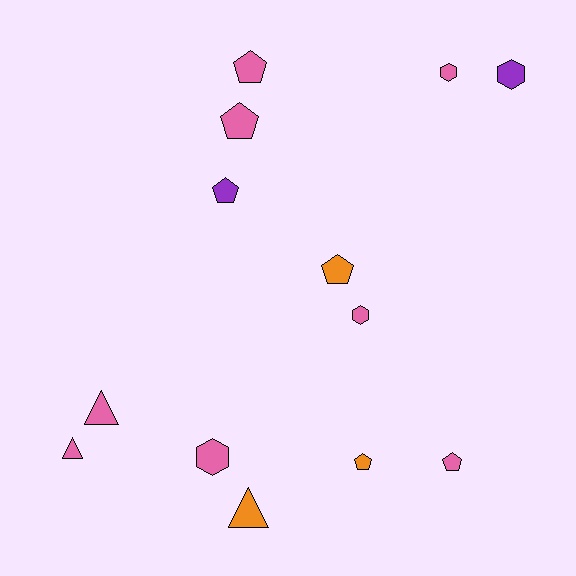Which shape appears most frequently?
Pentagon, with 6 objects.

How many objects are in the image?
There are 13 objects.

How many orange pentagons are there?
There are 2 orange pentagons.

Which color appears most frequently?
Pink, with 8 objects.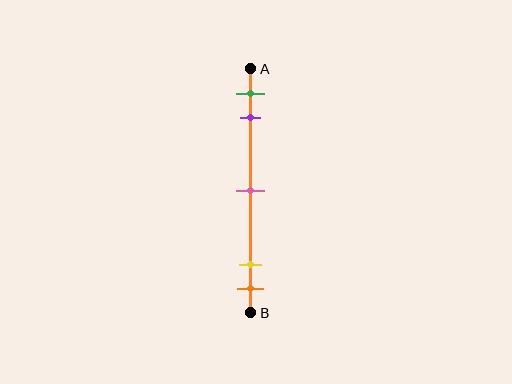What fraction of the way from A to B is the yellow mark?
The yellow mark is approximately 80% (0.8) of the way from A to B.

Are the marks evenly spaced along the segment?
No, the marks are not evenly spaced.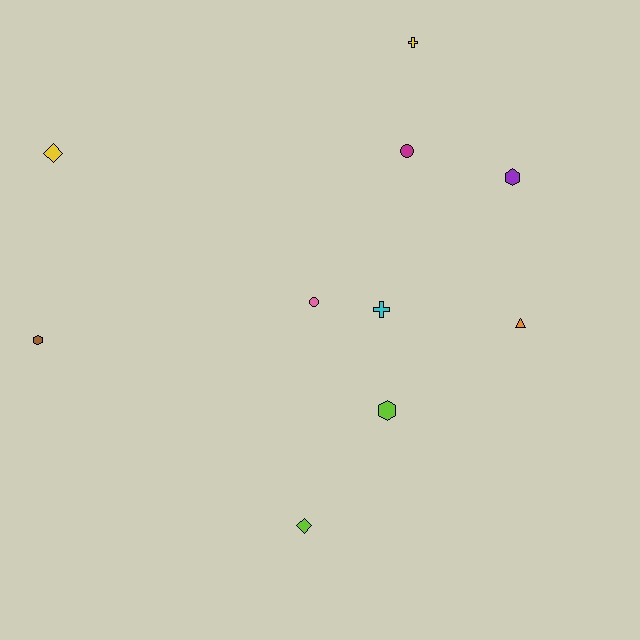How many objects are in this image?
There are 10 objects.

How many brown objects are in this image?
There is 1 brown object.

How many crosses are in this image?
There are 2 crosses.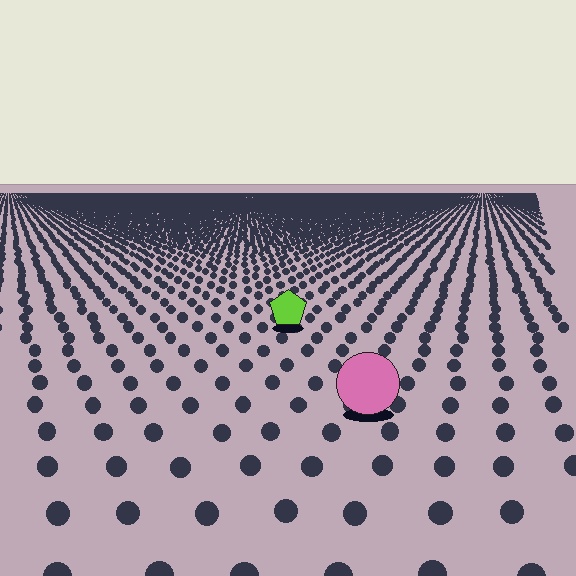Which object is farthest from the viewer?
The lime pentagon is farthest from the viewer. It appears smaller and the ground texture around it is denser.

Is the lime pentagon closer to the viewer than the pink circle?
No. The pink circle is closer — you can tell from the texture gradient: the ground texture is coarser near it.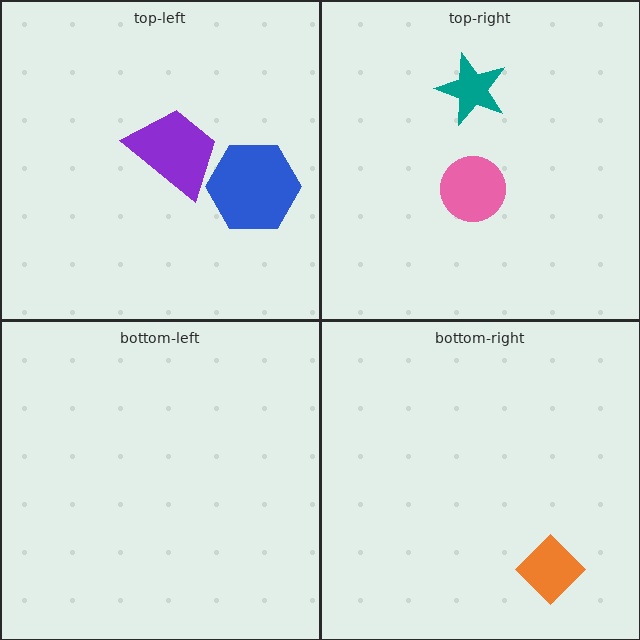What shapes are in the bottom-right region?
The orange diamond.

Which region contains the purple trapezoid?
The top-left region.